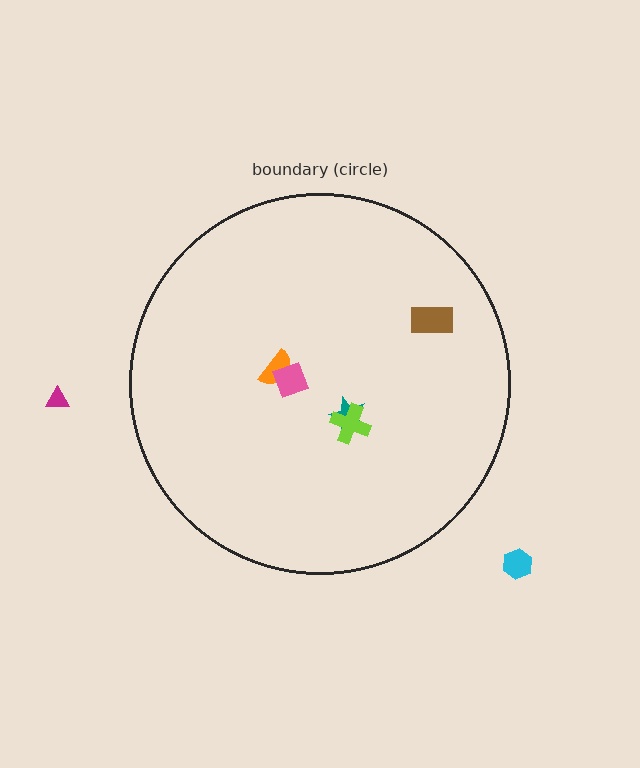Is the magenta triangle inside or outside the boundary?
Outside.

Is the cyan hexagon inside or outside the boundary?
Outside.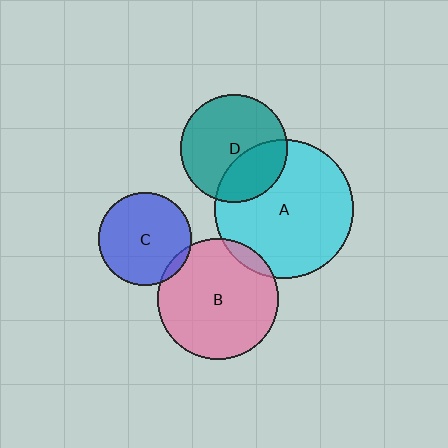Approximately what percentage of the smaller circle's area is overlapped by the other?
Approximately 30%.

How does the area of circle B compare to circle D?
Approximately 1.3 times.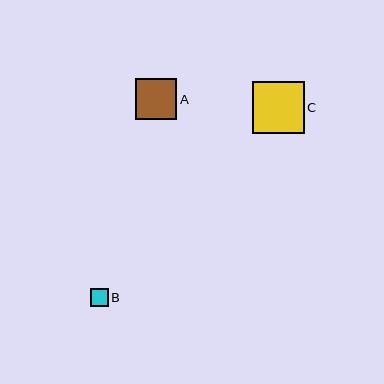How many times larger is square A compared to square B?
Square A is approximately 2.3 times the size of square B.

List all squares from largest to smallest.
From largest to smallest: C, A, B.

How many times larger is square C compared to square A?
Square C is approximately 1.3 times the size of square A.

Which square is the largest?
Square C is the largest with a size of approximately 52 pixels.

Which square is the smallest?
Square B is the smallest with a size of approximately 18 pixels.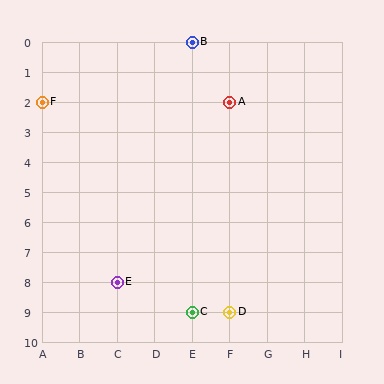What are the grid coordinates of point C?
Point C is at grid coordinates (E, 9).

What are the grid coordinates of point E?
Point E is at grid coordinates (C, 8).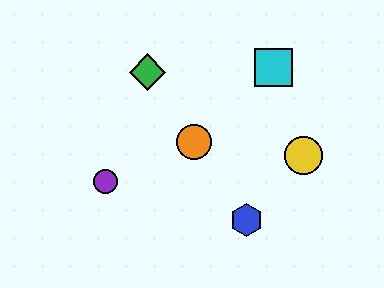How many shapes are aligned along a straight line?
4 shapes (the red diamond, the blue hexagon, the green diamond, the orange circle) are aligned along a straight line.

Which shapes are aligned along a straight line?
The red diamond, the blue hexagon, the green diamond, the orange circle are aligned along a straight line.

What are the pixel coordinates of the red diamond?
The red diamond is at (148, 74).